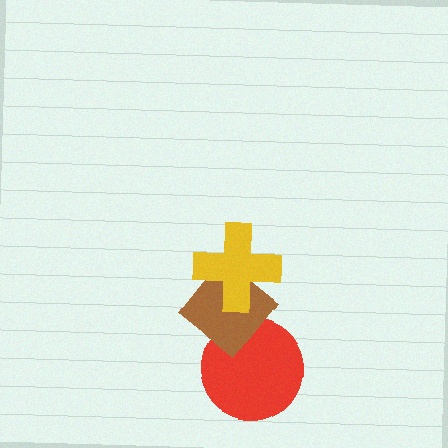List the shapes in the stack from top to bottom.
From top to bottom: the yellow cross, the brown diamond, the red circle.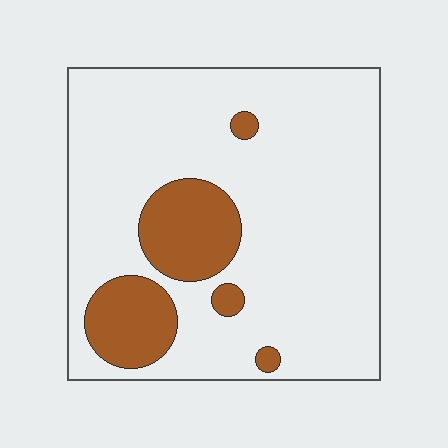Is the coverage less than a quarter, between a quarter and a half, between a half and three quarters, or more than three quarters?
Less than a quarter.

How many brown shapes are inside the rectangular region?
5.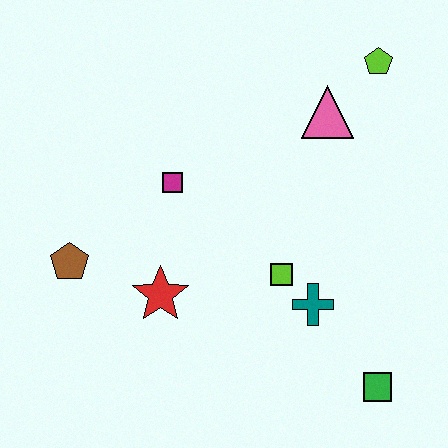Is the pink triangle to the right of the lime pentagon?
No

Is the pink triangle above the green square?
Yes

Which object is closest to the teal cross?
The lime square is closest to the teal cross.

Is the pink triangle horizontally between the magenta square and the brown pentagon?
No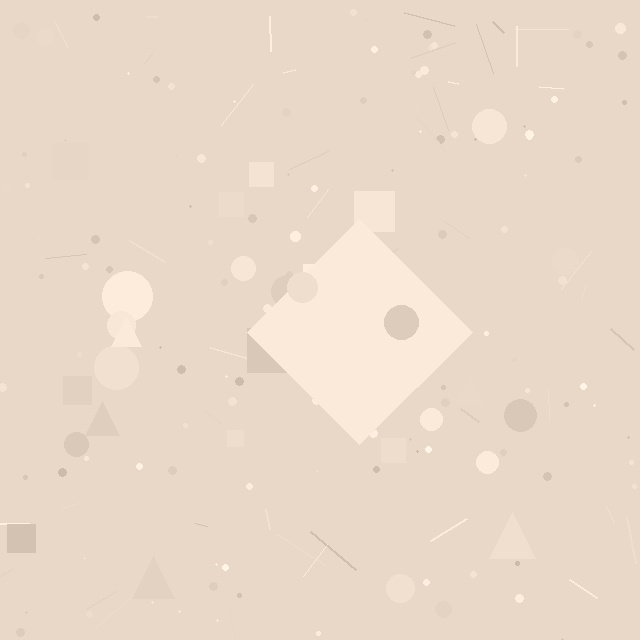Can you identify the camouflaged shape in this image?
The camouflaged shape is a diamond.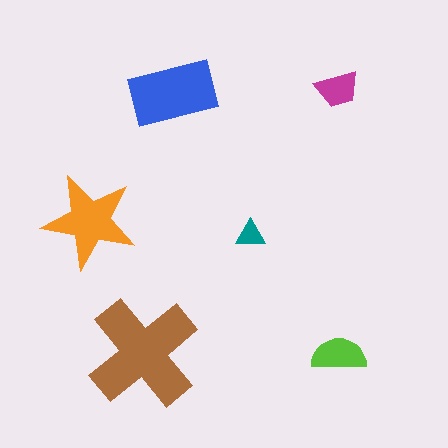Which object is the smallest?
The teal triangle.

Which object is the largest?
The brown cross.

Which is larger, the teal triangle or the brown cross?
The brown cross.